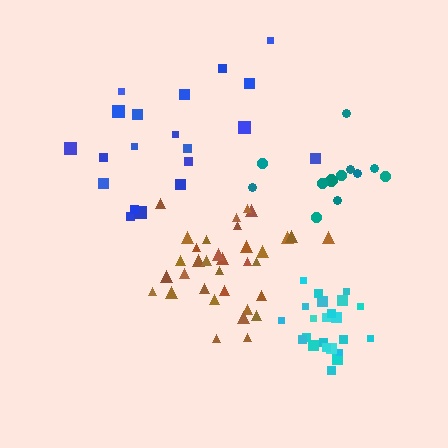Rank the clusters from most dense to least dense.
cyan, brown, teal, blue.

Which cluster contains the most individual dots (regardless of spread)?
Brown (34).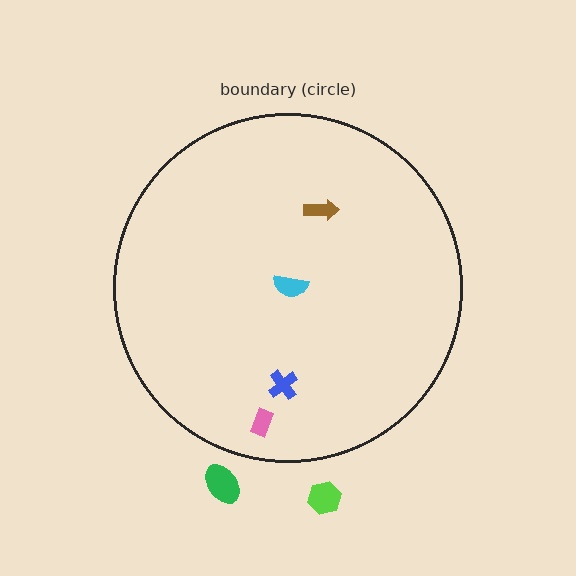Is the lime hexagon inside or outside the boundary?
Outside.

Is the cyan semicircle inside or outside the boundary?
Inside.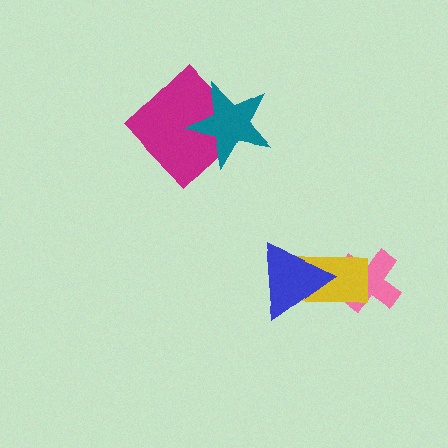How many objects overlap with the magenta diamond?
1 object overlaps with the magenta diamond.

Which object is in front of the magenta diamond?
The teal star is in front of the magenta diamond.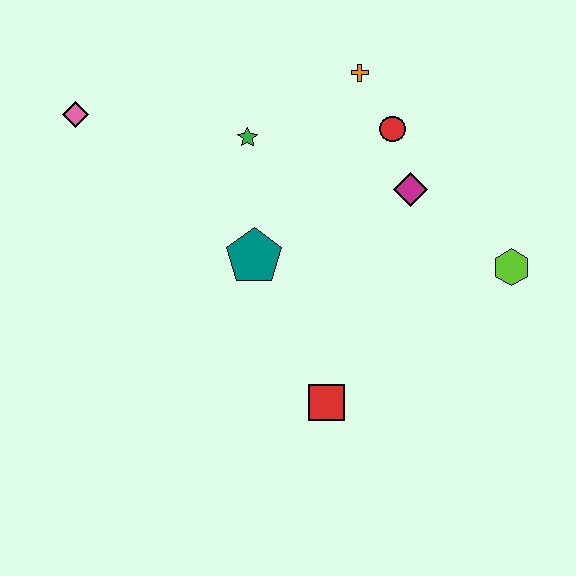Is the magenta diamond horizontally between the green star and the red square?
No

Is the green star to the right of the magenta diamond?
No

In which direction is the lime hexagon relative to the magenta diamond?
The lime hexagon is to the right of the magenta diamond.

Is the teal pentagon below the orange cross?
Yes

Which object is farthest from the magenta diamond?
The pink diamond is farthest from the magenta diamond.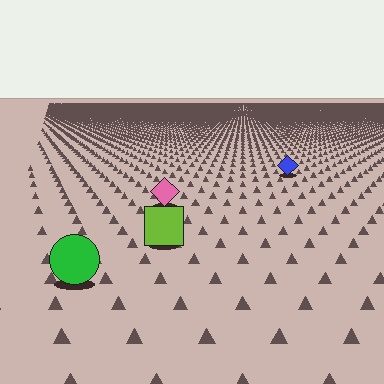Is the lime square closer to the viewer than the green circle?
No. The green circle is closer — you can tell from the texture gradient: the ground texture is coarser near it.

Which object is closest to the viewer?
The green circle is closest. The texture marks near it are larger and more spread out.